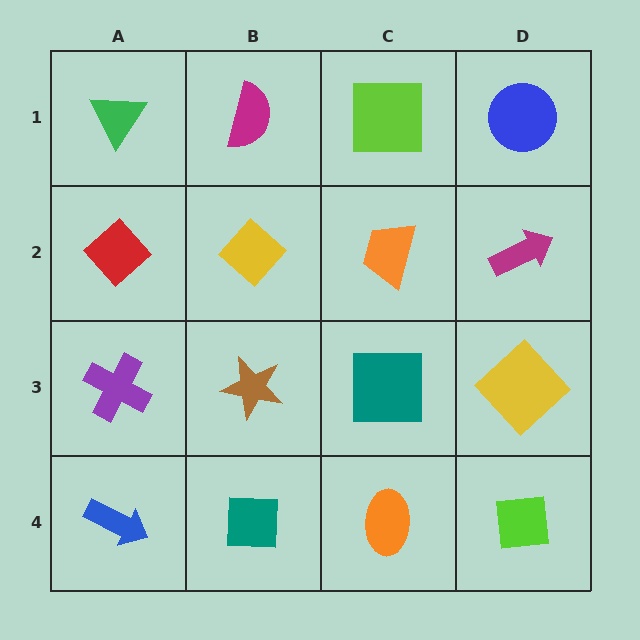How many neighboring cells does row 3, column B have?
4.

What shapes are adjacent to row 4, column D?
A yellow diamond (row 3, column D), an orange ellipse (row 4, column C).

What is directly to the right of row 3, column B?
A teal square.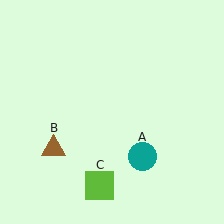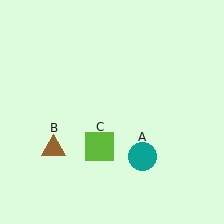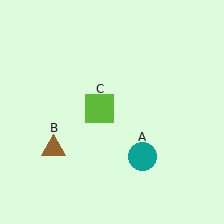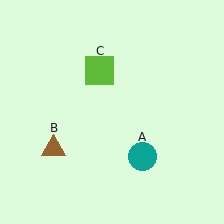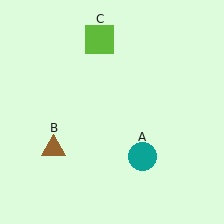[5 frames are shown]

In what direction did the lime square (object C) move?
The lime square (object C) moved up.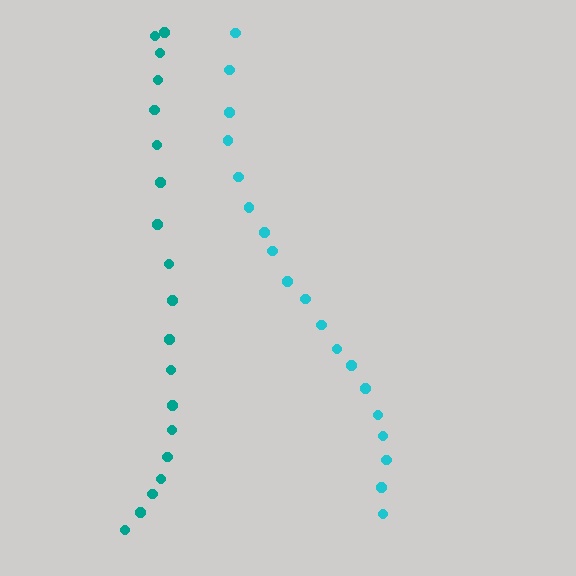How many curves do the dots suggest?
There are 2 distinct paths.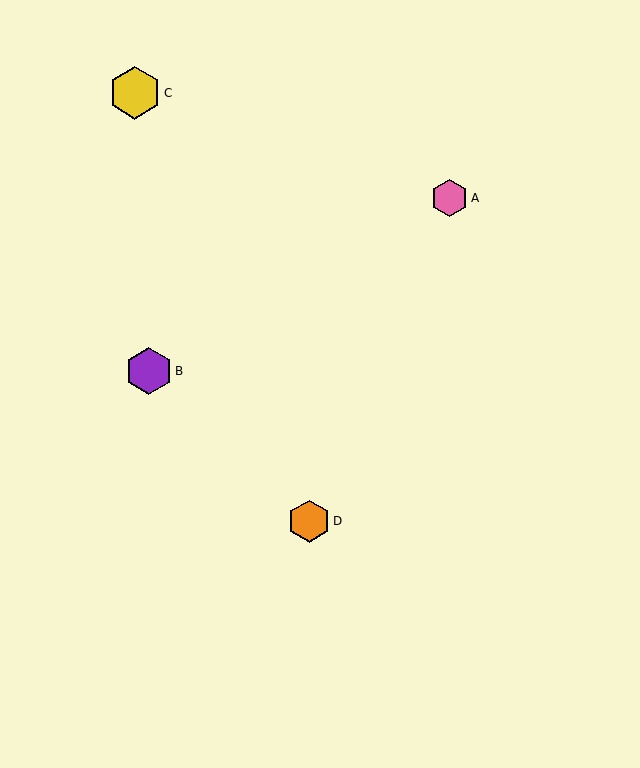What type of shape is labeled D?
Shape D is an orange hexagon.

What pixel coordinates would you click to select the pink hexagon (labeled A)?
Click at (449, 198) to select the pink hexagon A.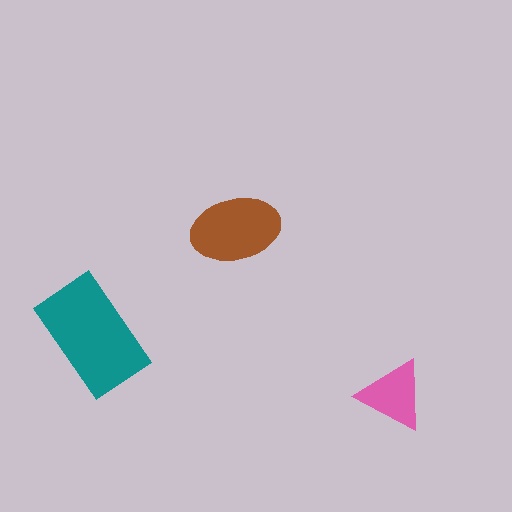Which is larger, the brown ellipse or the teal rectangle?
The teal rectangle.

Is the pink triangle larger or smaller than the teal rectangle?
Smaller.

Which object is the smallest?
The pink triangle.